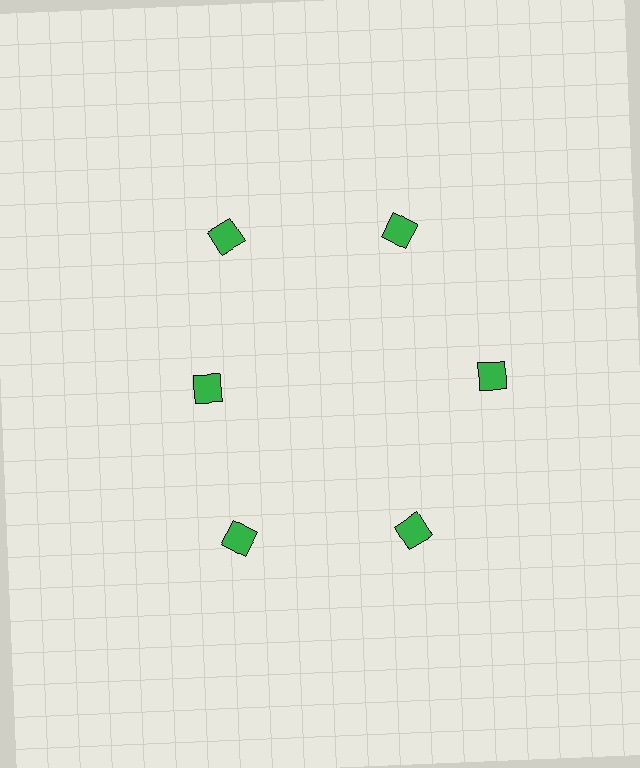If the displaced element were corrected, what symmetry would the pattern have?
It would have 6-fold rotational symmetry — the pattern would map onto itself every 60 degrees.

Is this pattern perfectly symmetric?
No. The 6 green diamonds are arranged in a ring, but one element near the 9 o'clock position is pulled inward toward the center, breaking the 6-fold rotational symmetry.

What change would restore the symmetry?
The symmetry would be restored by moving it outward, back onto the ring so that all 6 diamonds sit at equal angles and equal distance from the center.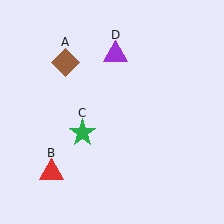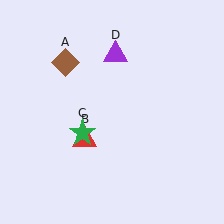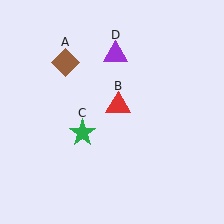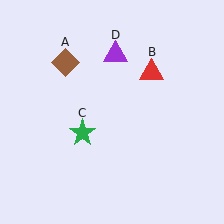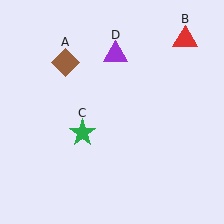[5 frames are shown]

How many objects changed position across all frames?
1 object changed position: red triangle (object B).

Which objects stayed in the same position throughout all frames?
Brown diamond (object A) and green star (object C) and purple triangle (object D) remained stationary.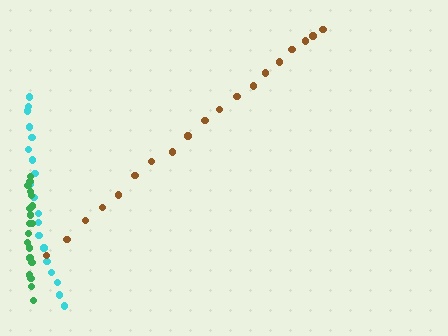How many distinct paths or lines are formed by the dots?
There are 3 distinct paths.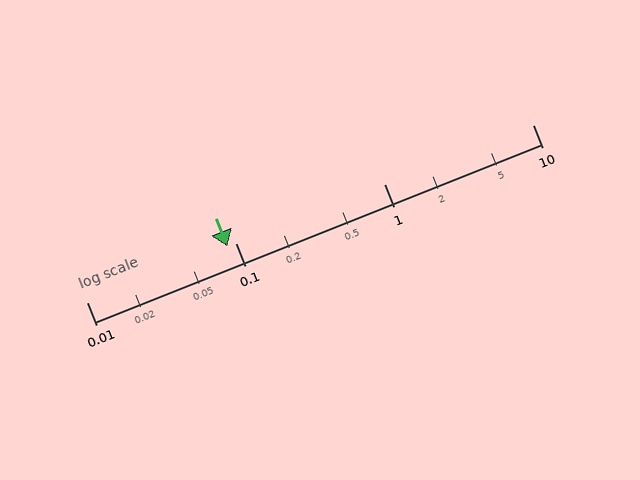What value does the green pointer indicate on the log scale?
The pointer indicates approximately 0.089.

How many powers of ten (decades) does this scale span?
The scale spans 3 decades, from 0.01 to 10.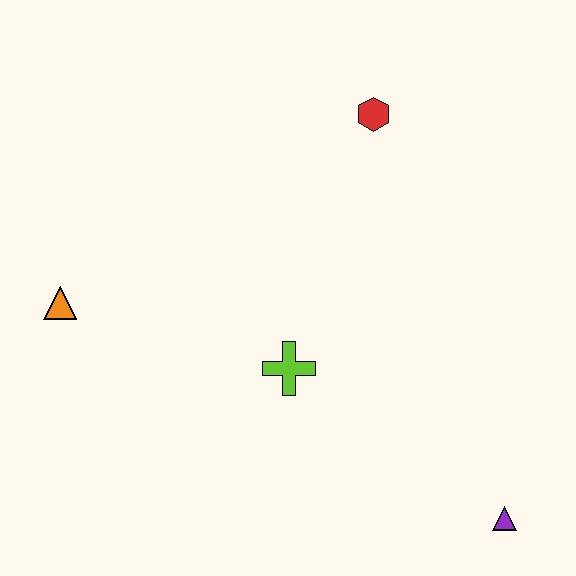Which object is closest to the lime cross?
The orange triangle is closest to the lime cross.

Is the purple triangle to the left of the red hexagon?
No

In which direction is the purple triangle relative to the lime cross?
The purple triangle is to the right of the lime cross.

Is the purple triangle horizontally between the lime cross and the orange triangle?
No